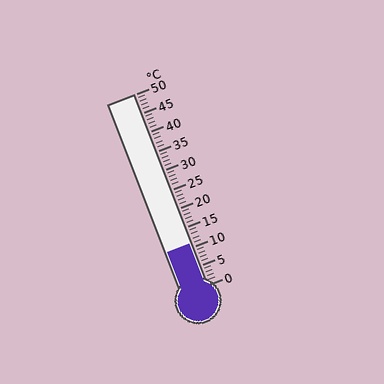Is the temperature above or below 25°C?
The temperature is below 25°C.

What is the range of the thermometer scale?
The thermometer scale ranges from 0°C to 50°C.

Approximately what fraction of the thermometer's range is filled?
The thermometer is filled to approximately 20% of its range.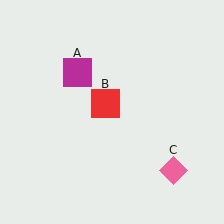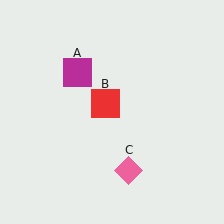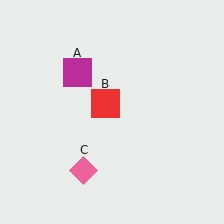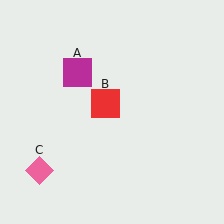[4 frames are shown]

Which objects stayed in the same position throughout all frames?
Magenta square (object A) and red square (object B) remained stationary.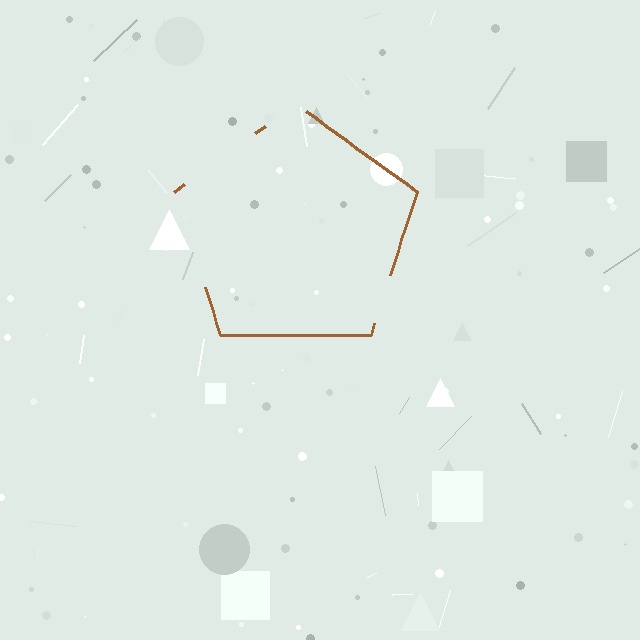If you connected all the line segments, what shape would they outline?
They would outline a pentagon.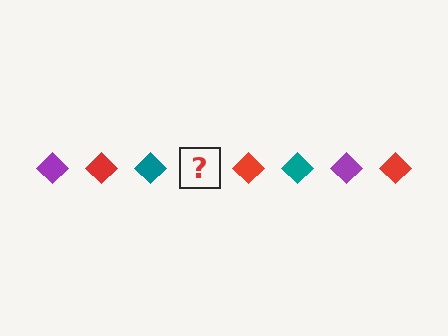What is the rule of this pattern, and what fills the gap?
The rule is that the pattern cycles through purple, red, teal diamonds. The gap should be filled with a purple diamond.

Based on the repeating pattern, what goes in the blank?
The blank should be a purple diamond.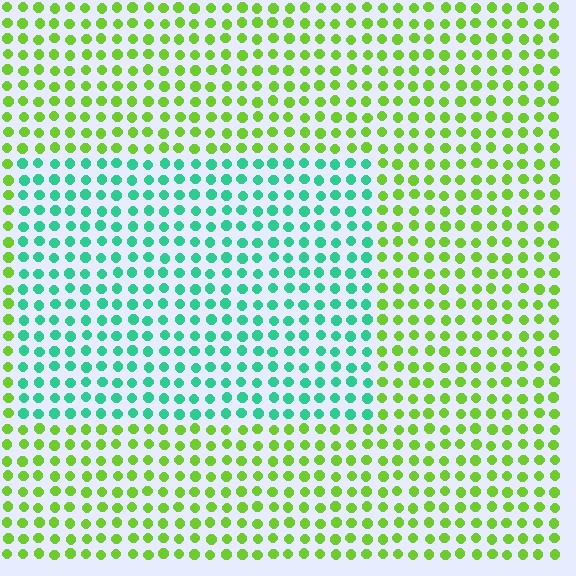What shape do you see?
I see a rectangle.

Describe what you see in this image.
The image is filled with small lime elements in a uniform arrangement. A rectangle-shaped region is visible where the elements are tinted to a slightly different hue, forming a subtle color boundary.